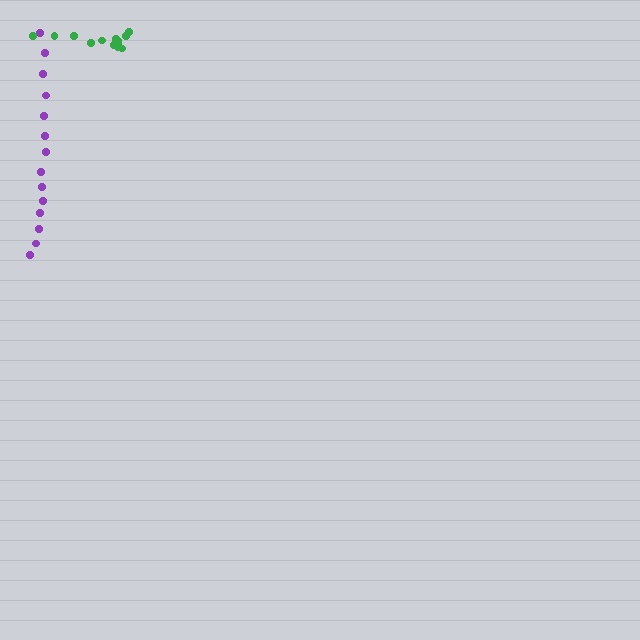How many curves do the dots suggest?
There are 2 distinct paths.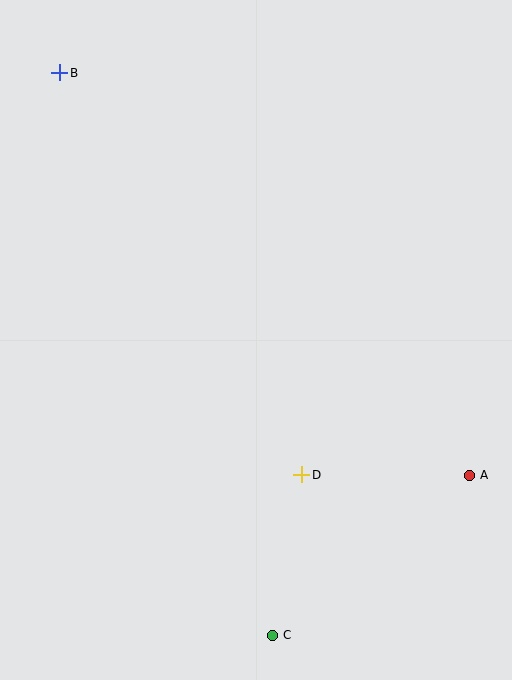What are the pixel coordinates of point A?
Point A is at (470, 475).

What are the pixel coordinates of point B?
Point B is at (60, 73).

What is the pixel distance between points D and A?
The distance between D and A is 168 pixels.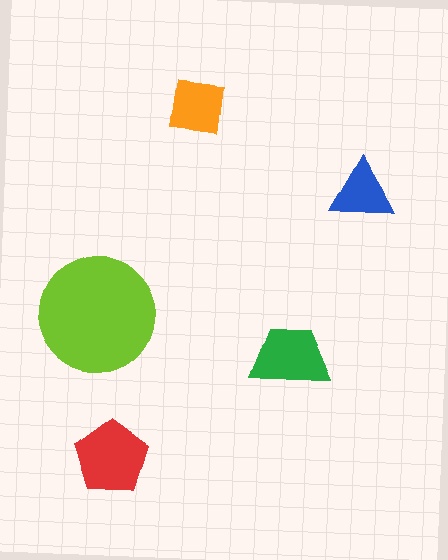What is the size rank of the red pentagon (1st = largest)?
2nd.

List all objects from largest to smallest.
The lime circle, the red pentagon, the green trapezoid, the orange square, the blue triangle.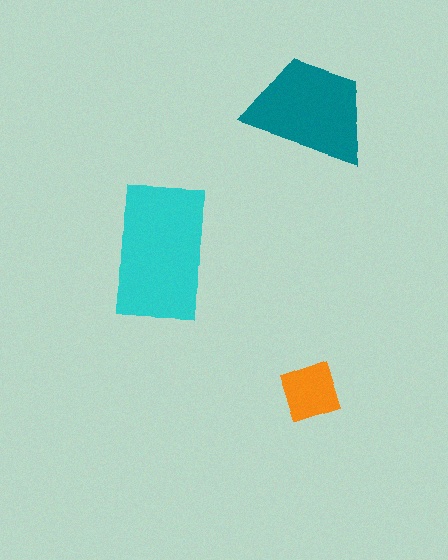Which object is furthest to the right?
The orange diamond is rightmost.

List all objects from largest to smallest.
The cyan rectangle, the teal trapezoid, the orange diamond.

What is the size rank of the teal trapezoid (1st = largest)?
2nd.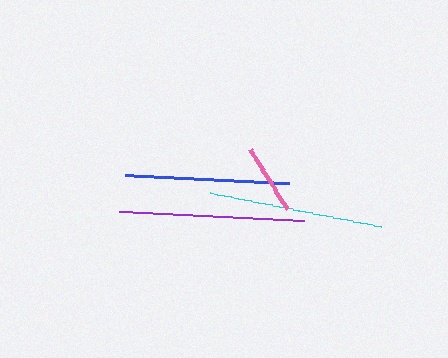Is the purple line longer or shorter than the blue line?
The purple line is longer than the blue line.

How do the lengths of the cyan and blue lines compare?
The cyan and blue lines are approximately the same length.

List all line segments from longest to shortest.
From longest to shortest: purple, cyan, blue, pink.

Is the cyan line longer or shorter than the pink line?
The cyan line is longer than the pink line.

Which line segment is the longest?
The purple line is the longest at approximately 186 pixels.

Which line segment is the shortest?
The pink line is the shortest at approximately 71 pixels.